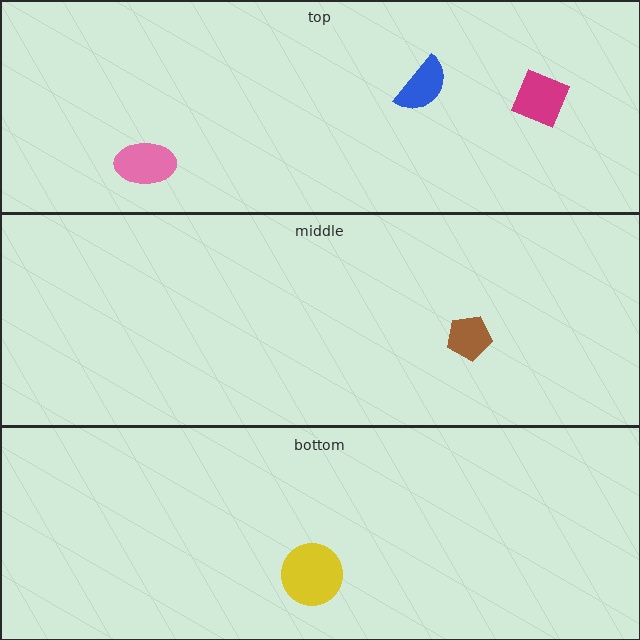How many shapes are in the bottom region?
1.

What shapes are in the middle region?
The brown pentagon.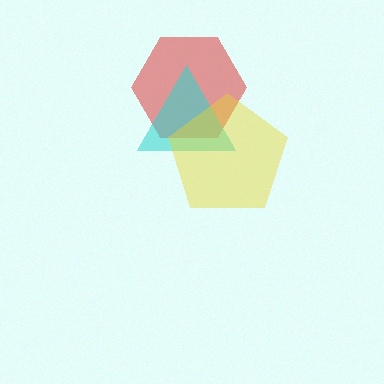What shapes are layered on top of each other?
The layered shapes are: a red hexagon, a cyan triangle, a yellow pentagon.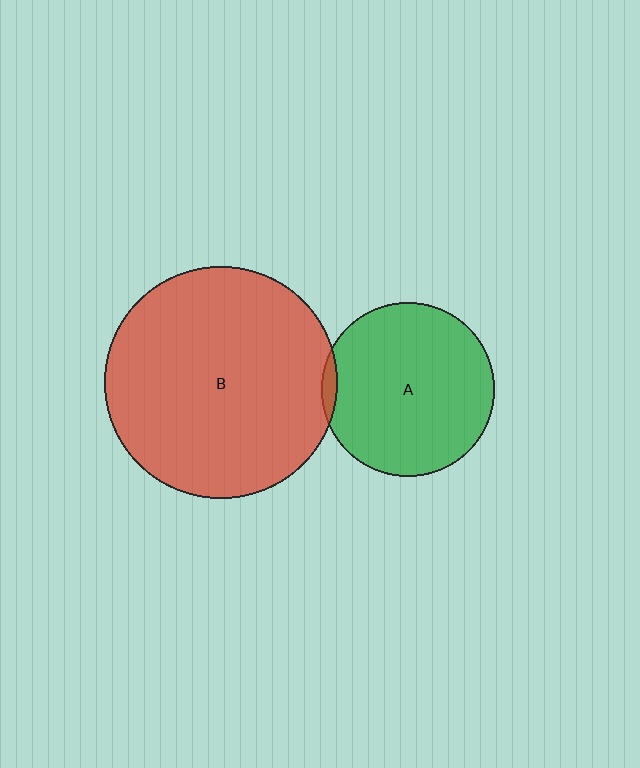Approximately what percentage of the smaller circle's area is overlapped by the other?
Approximately 5%.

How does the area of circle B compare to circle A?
Approximately 1.8 times.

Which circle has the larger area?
Circle B (red).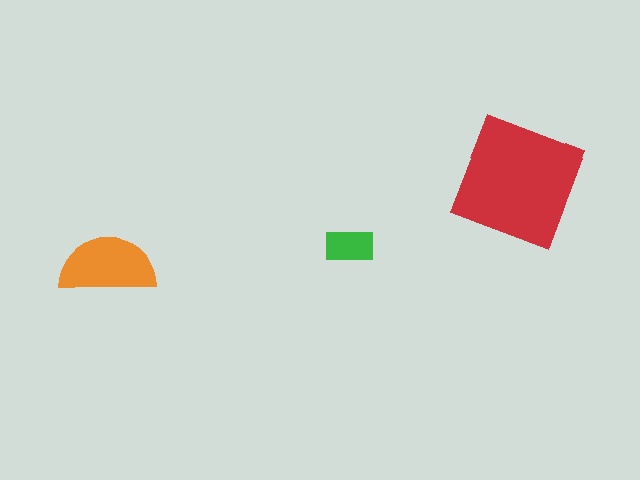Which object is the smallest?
The green rectangle.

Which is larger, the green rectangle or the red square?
The red square.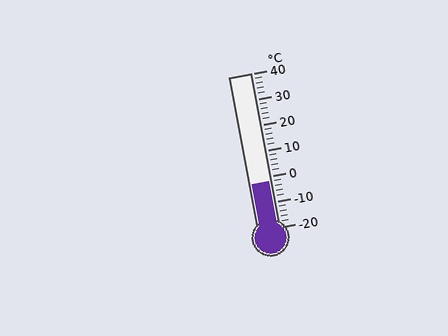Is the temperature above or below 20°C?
The temperature is below 20°C.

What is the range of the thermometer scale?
The thermometer scale ranges from -20°C to 40°C.